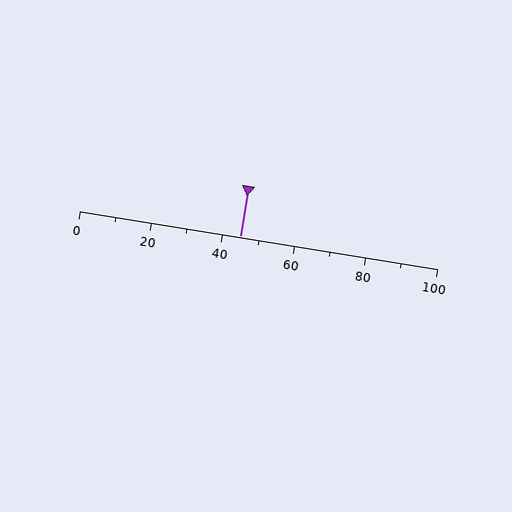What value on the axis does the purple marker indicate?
The marker indicates approximately 45.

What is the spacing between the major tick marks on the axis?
The major ticks are spaced 20 apart.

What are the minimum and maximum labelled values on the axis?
The axis runs from 0 to 100.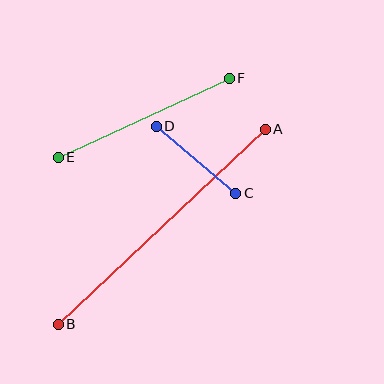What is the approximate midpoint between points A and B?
The midpoint is at approximately (162, 227) pixels.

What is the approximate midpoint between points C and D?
The midpoint is at approximately (196, 160) pixels.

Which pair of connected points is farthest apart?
Points A and B are farthest apart.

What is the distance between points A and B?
The distance is approximately 285 pixels.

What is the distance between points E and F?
The distance is approximately 188 pixels.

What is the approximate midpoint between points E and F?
The midpoint is at approximately (144, 118) pixels.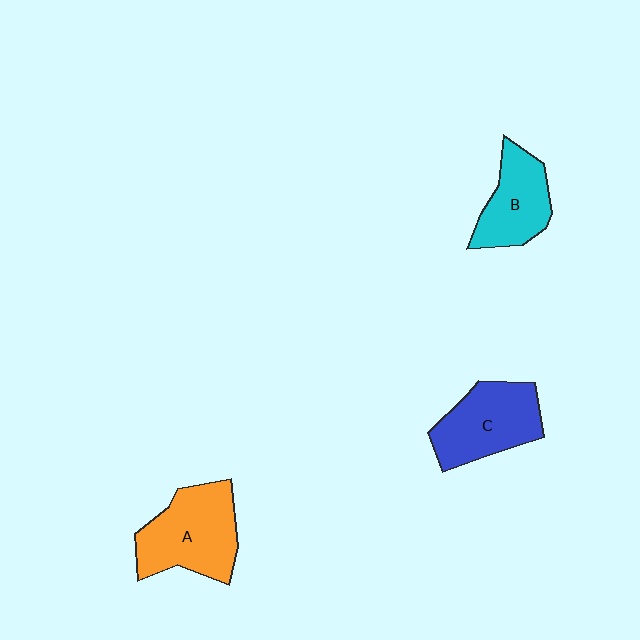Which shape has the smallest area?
Shape B (cyan).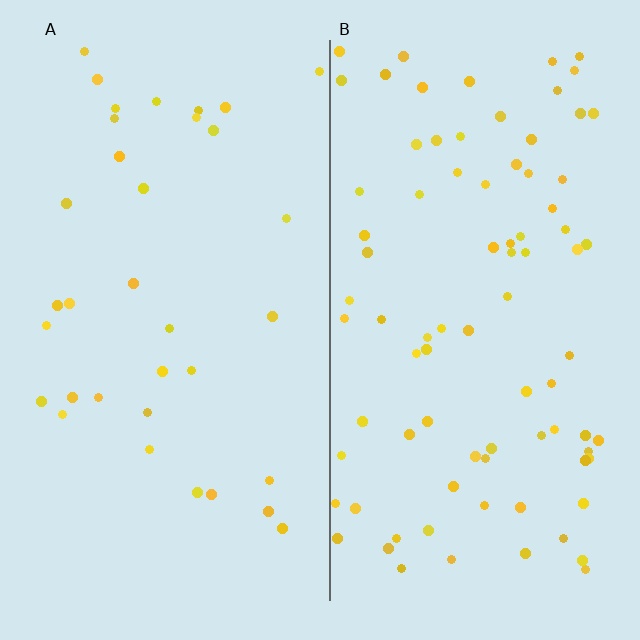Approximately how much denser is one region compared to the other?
Approximately 2.5× — region B over region A.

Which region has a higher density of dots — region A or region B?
B (the right).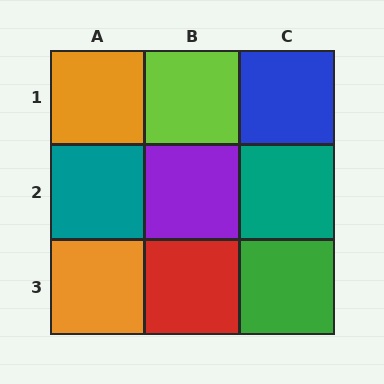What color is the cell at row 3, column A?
Orange.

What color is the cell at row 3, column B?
Red.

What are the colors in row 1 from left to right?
Orange, lime, blue.